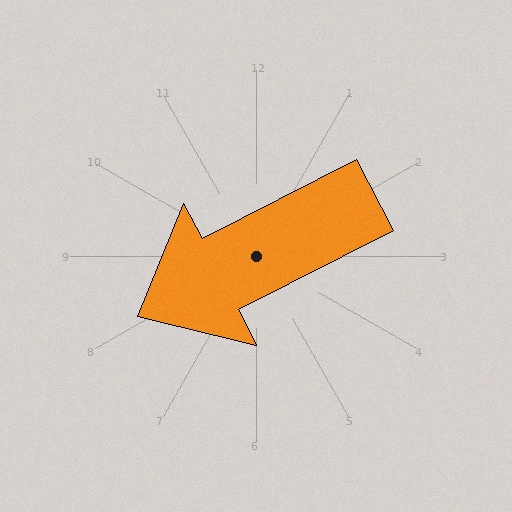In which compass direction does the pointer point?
Southwest.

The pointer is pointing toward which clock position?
Roughly 8 o'clock.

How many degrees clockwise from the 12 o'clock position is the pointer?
Approximately 243 degrees.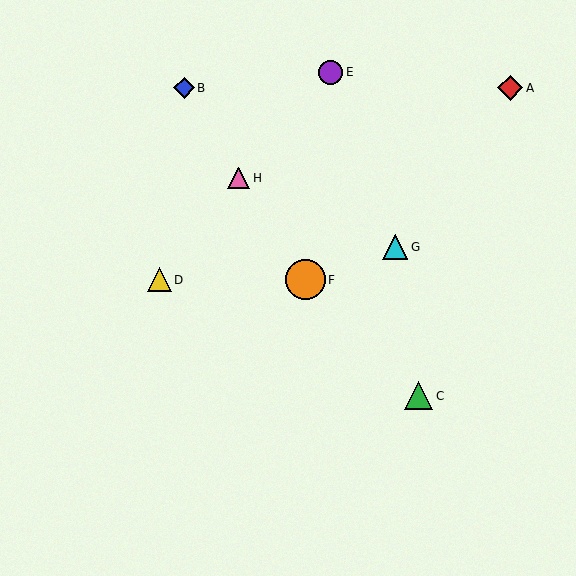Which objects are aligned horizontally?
Objects D, F are aligned horizontally.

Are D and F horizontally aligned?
Yes, both are at y≈280.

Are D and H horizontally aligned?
No, D is at y≈280 and H is at y≈178.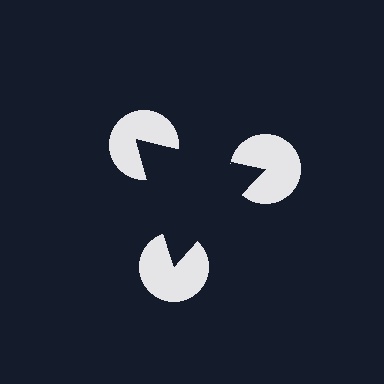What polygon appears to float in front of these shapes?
An illusory triangle — its edges are inferred from the aligned wedge cuts in the pac-man discs, not physically drawn.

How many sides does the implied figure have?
3 sides.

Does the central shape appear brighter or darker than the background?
It typically appears slightly darker than the background, even though no actual brightness change is drawn.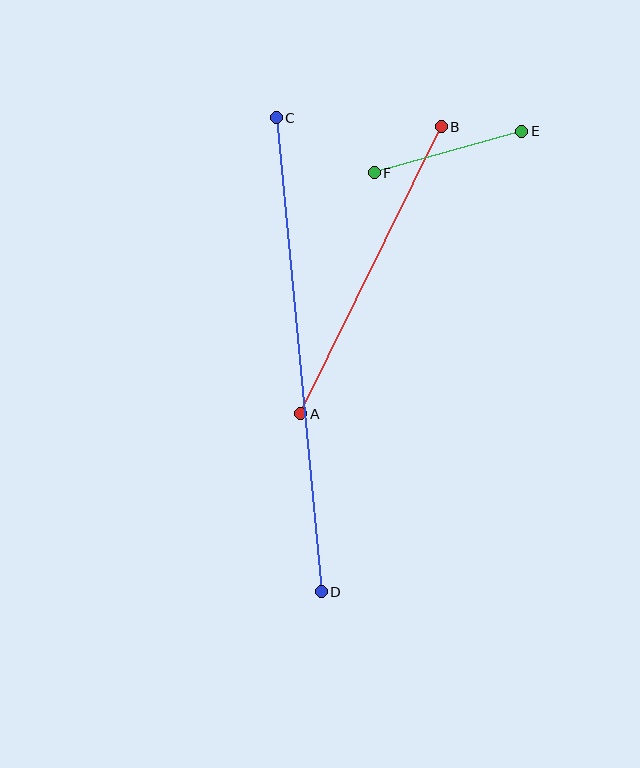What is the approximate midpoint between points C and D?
The midpoint is at approximately (299, 355) pixels.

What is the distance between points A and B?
The distance is approximately 320 pixels.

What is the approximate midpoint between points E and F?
The midpoint is at approximately (448, 152) pixels.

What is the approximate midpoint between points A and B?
The midpoint is at approximately (371, 270) pixels.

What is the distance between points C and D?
The distance is approximately 476 pixels.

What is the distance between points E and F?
The distance is approximately 153 pixels.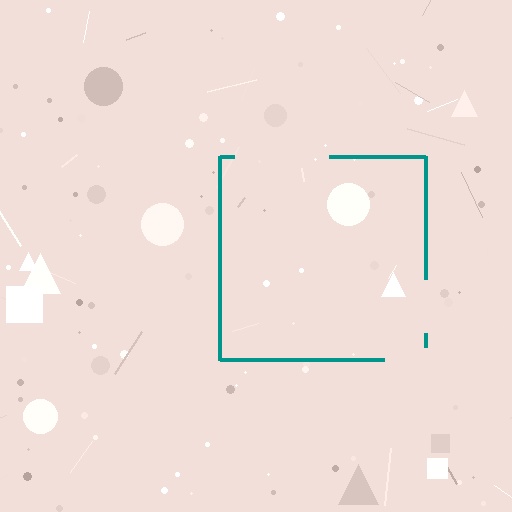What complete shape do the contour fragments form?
The contour fragments form a square.